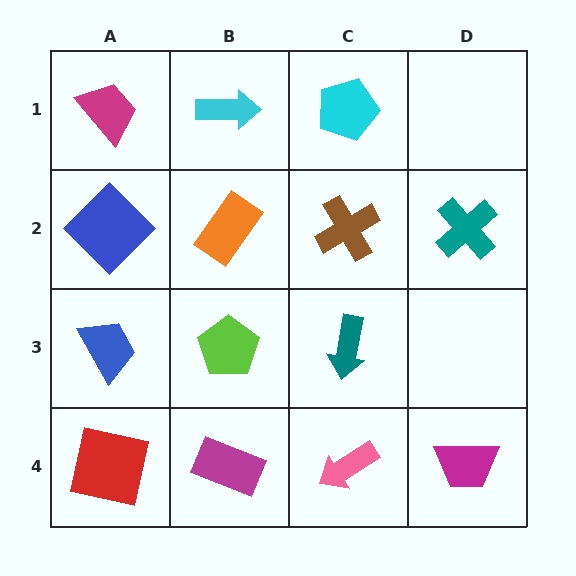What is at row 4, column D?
A magenta trapezoid.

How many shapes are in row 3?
3 shapes.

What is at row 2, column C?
A brown cross.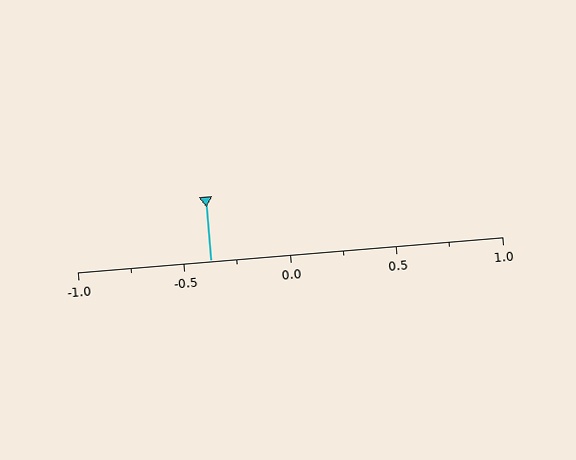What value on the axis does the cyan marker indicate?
The marker indicates approximately -0.38.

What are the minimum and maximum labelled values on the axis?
The axis runs from -1.0 to 1.0.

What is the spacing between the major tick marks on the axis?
The major ticks are spaced 0.5 apart.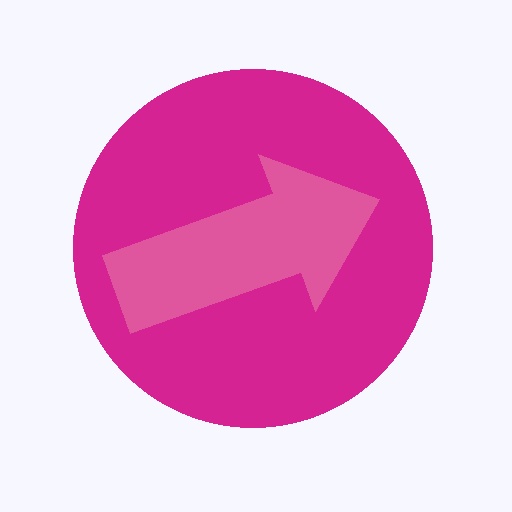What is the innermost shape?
The pink arrow.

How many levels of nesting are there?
2.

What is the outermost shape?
The magenta circle.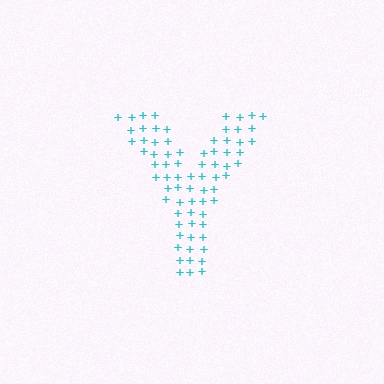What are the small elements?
The small elements are plus signs.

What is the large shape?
The large shape is the letter Y.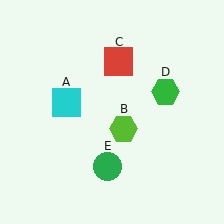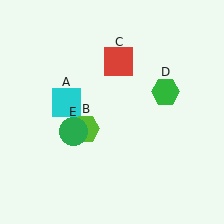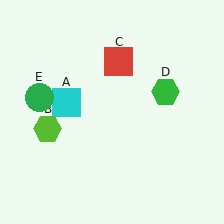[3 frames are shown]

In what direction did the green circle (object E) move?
The green circle (object E) moved up and to the left.